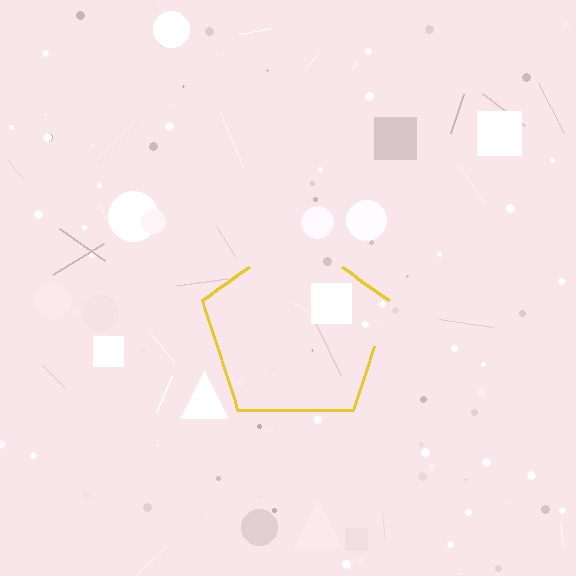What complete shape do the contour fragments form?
The contour fragments form a pentagon.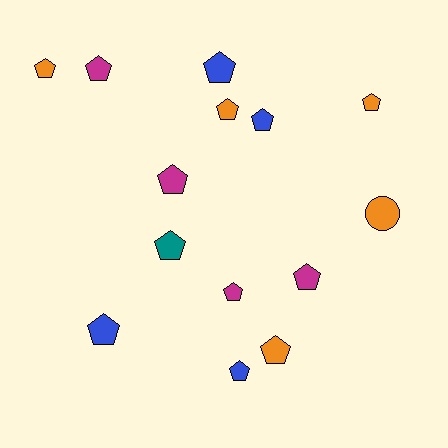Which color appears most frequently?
Orange, with 5 objects.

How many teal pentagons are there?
There is 1 teal pentagon.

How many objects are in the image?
There are 14 objects.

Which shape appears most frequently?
Pentagon, with 13 objects.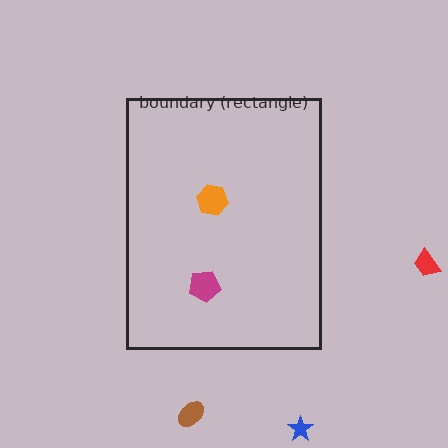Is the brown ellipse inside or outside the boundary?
Outside.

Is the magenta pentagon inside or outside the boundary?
Inside.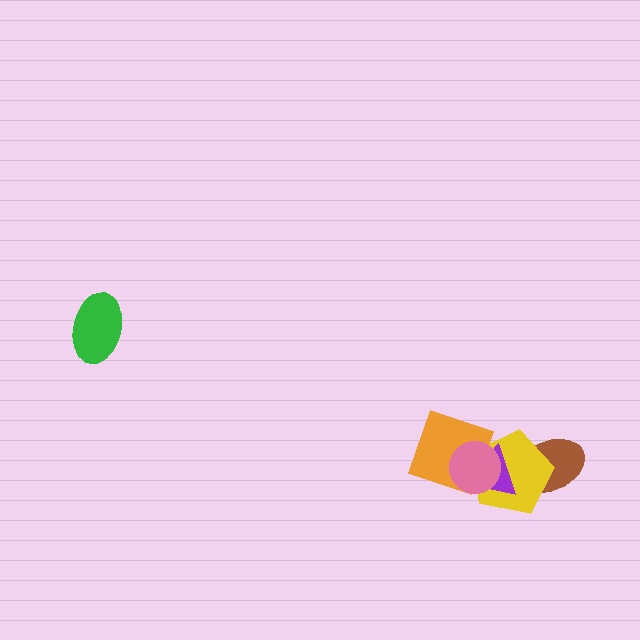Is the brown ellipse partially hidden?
Yes, it is partially covered by another shape.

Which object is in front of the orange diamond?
The pink circle is in front of the orange diamond.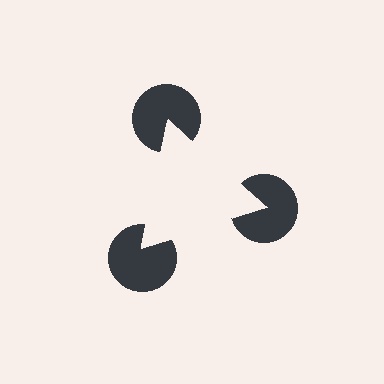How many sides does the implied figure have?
3 sides.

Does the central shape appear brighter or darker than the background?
It typically appears slightly brighter than the background, even though no actual brightness change is drawn.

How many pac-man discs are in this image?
There are 3 — one at each vertex of the illusory triangle.